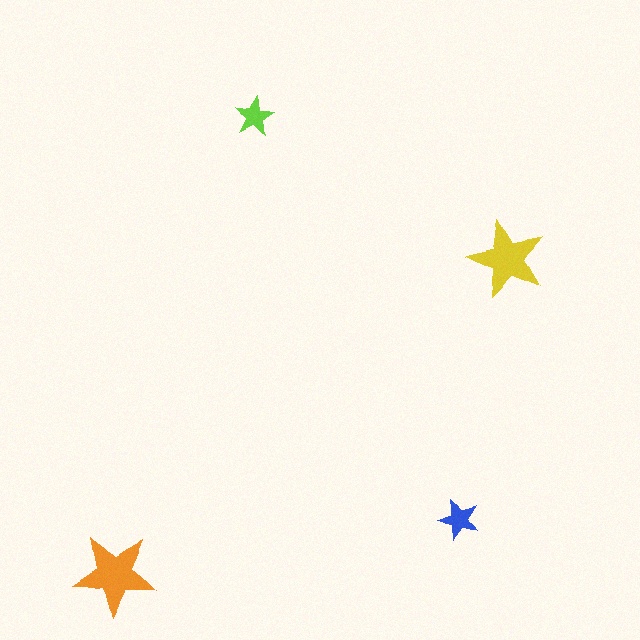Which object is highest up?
The lime star is topmost.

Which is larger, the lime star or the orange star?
The orange one.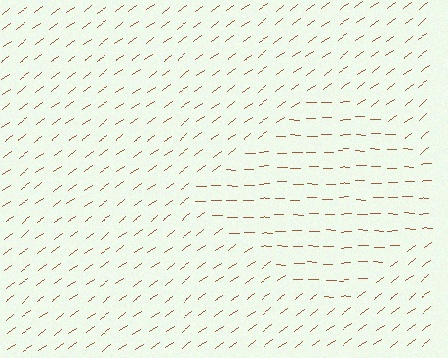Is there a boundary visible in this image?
Yes, there is a texture boundary formed by a change in line orientation.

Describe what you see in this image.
The image is filled with small brown line segments. A diamond region in the image has lines oriented differently from the surrounding lines, creating a visible texture boundary.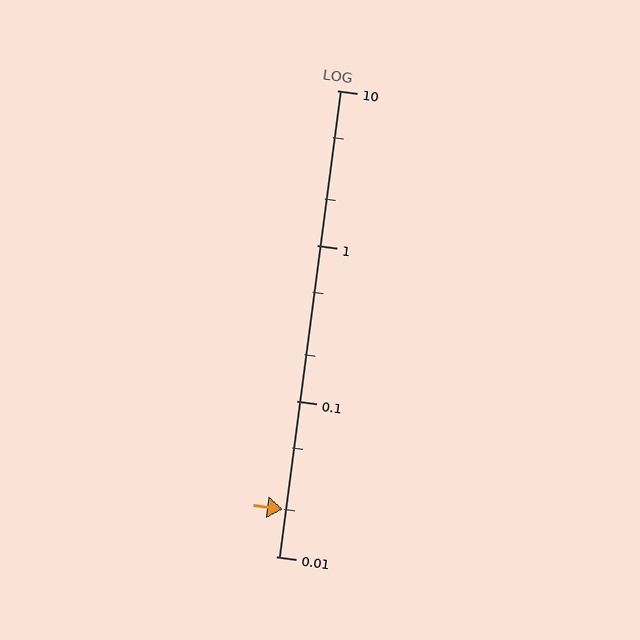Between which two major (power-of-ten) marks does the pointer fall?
The pointer is between 0.01 and 0.1.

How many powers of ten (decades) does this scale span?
The scale spans 3 decades, from 0.01 to 10.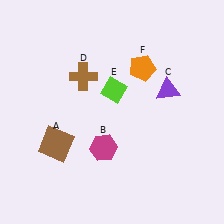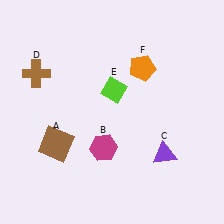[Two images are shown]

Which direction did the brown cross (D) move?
The brown cross (D) moved left.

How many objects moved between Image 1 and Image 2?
2 objects moved between the two images.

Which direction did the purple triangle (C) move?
The purple triangle (C) moved down.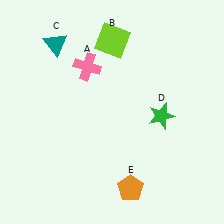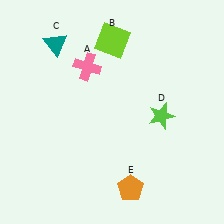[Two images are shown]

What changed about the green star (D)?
In Image 1, D is green. In Image 2, it changed to lime.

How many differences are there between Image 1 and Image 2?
There is 1 difference between the two images.